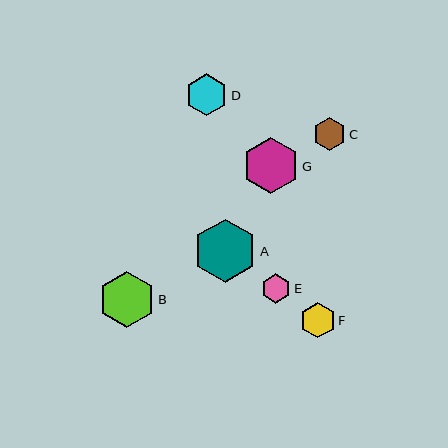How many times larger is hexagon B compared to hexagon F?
Hexagon B is approximately 1.6 times the size of hexagon F.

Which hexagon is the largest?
Hexagon A is the largest with a size of approximately 63 pixels.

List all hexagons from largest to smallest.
From largest to smallest: A, G, B, D, F, C, E.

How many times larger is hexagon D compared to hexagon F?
Hexagon D is approximately 1.2 times the size of hexagon F.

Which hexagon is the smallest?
Hexagon E is the smallest with a size of approximately 30 pixels.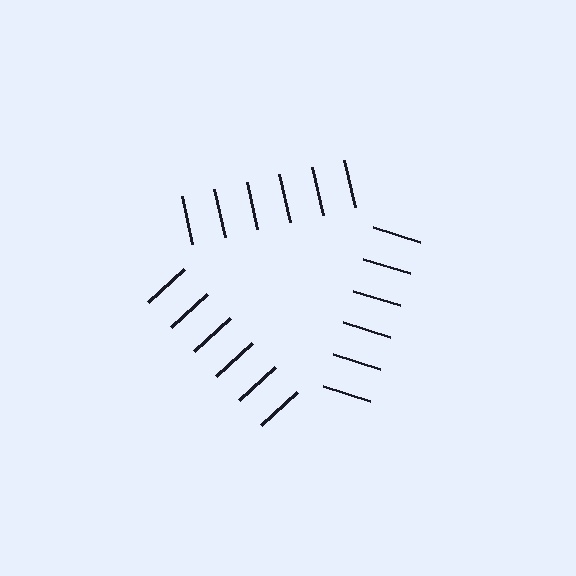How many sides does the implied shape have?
3 sides — the line-ends trace a triangle.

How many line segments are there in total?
18 — 6 along each of the 3 edges.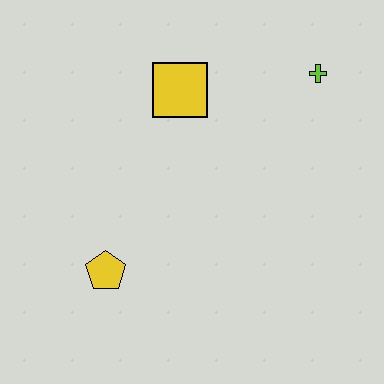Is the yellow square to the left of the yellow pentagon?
No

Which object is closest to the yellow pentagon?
The yellow square is closest to the yellow pentagon.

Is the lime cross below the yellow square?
No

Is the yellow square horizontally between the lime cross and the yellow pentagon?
Yes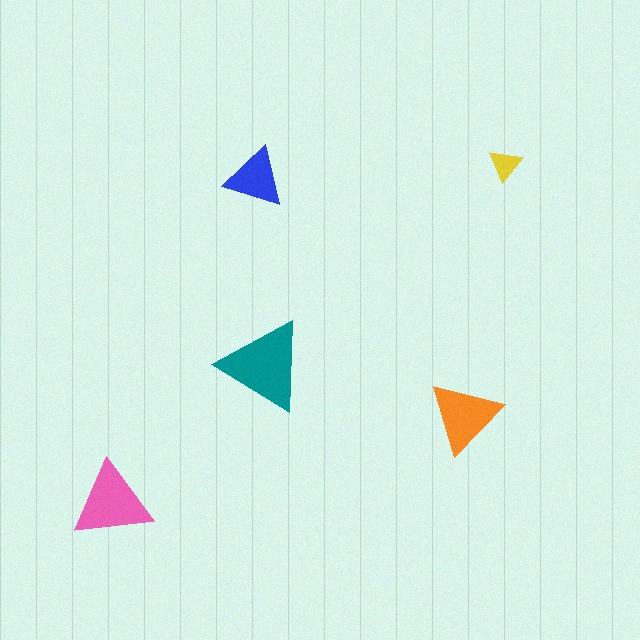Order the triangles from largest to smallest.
the teal one, the pink one, the orange one, the blue one, the yellow one.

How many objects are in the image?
There are 5 objects in the image.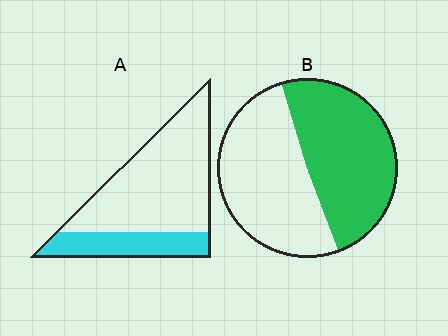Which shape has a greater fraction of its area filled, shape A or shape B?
Shape B.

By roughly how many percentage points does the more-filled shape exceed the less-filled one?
By roughly 25 percentage points (B over A).